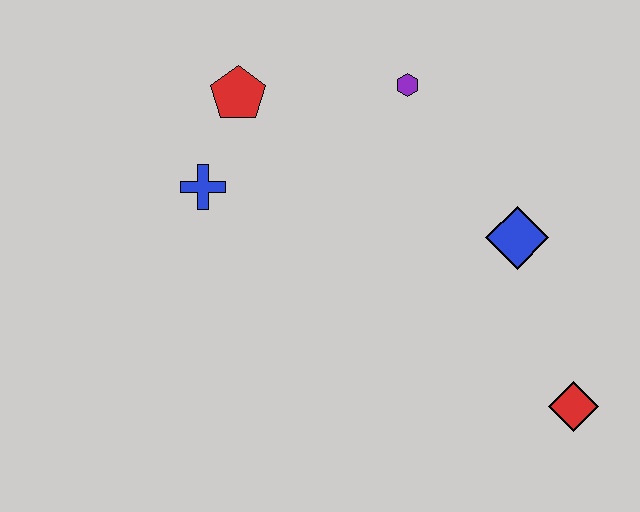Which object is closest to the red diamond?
The blue diamond is closest to the red diamond.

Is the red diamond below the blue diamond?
Yes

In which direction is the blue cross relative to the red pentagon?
The blue cross is below the red pentagon.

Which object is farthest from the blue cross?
The red diamond is farthest from the blue cross.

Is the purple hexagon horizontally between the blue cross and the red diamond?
Yes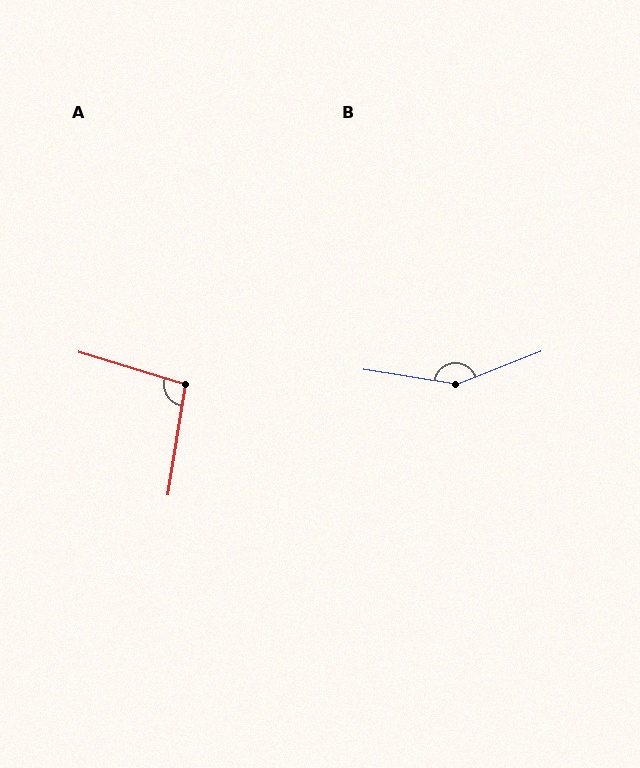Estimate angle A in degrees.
Approximately 98 degrees.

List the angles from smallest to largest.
A (98°), B (149°).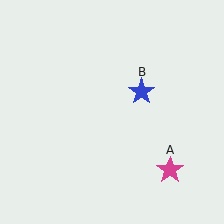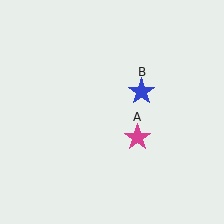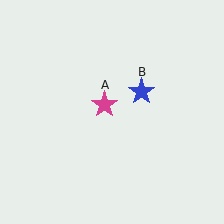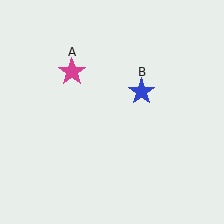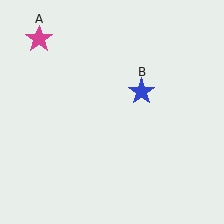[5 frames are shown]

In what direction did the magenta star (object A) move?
The magenta star (object A) moved up and to the left.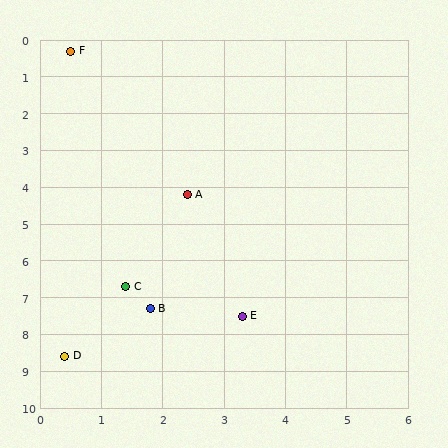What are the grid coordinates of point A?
Point A is at approximately (2.4, 4.2).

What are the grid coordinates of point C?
Point C is at approximately (1.4, 6.7).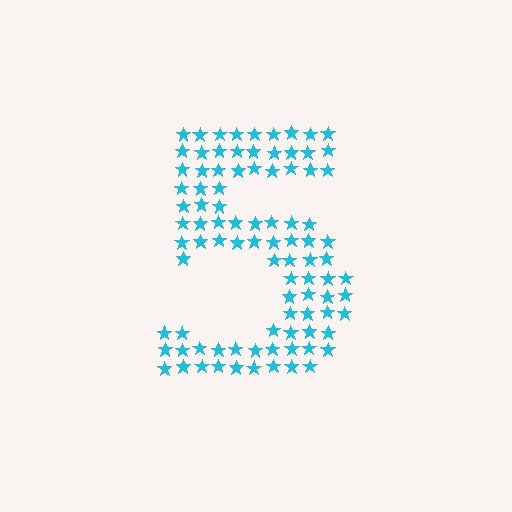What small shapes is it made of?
It is made of small stars.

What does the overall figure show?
The overall figure shows the digit 5.